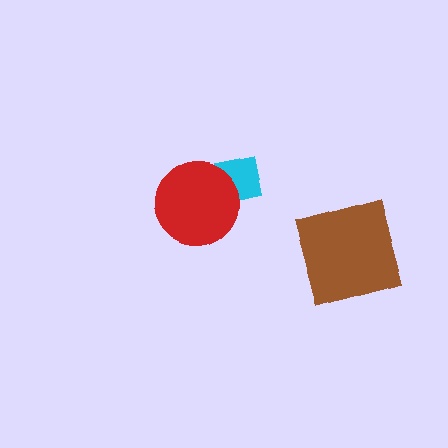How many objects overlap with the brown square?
0 objects overlap with the brown square.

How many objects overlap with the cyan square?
1 object overlaps with the cyan square.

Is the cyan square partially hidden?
Yes, it is partially covered by another shape.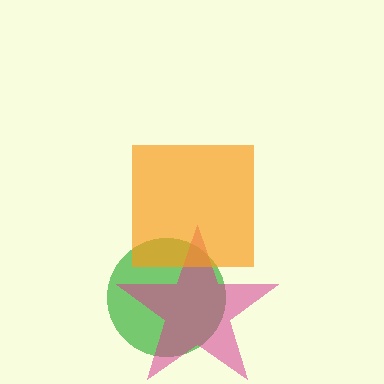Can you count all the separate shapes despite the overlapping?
Yes, there are 3 separate shapes.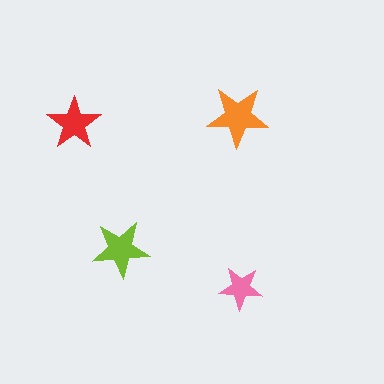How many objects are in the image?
There are 4 objects in the image.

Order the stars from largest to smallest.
the orange one, the lime one, the red one, the pink one.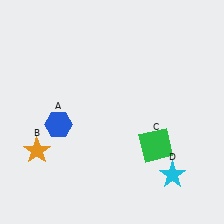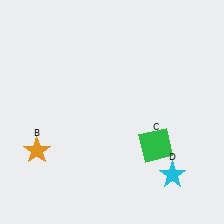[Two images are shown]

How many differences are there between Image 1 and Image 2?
There is 1 difference between the two images.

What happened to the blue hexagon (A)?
The blue hexagon (A) was removed in Image 2. It was in the bottom-left area of Image 1.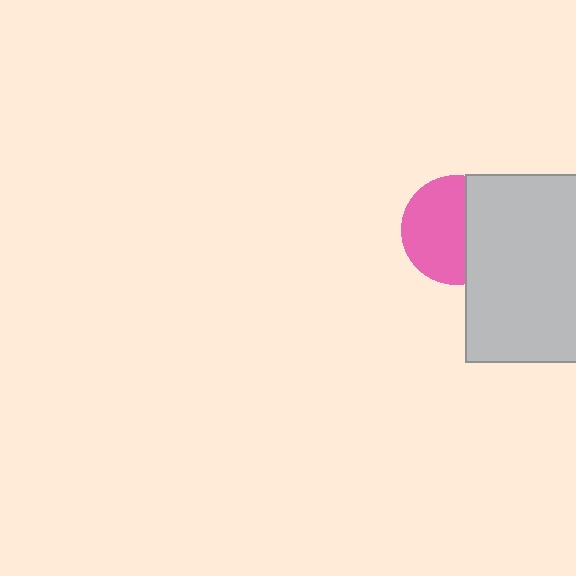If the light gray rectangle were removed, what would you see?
You would see the complete pink circle.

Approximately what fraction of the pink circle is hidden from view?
Roughly 40% of the pink circle is hidden behind the light gray rectangle.